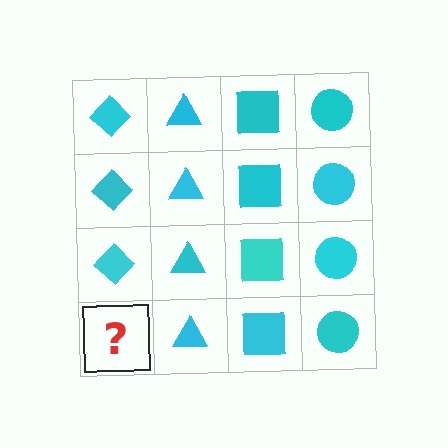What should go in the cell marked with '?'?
The missing cell should contain a cyan diamond.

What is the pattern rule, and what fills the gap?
The rule is that each column has a consistent shape. The gap should be filled with a cyan diamond.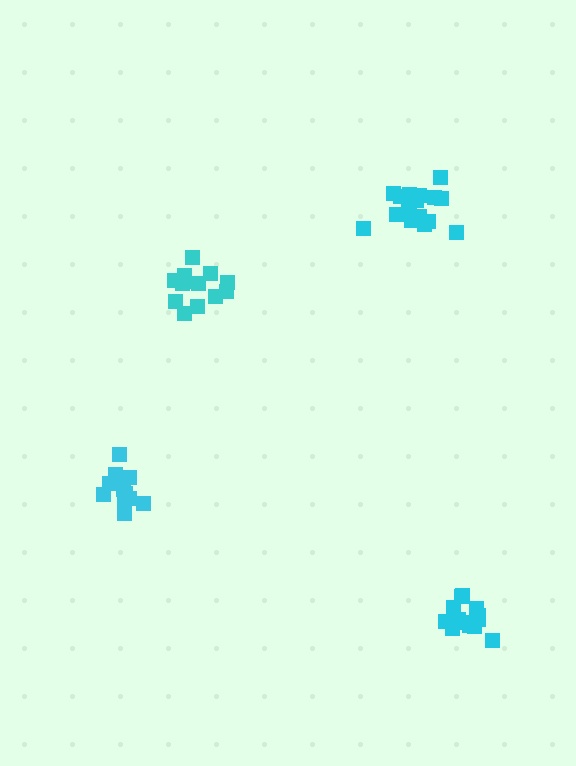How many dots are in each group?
Group 1: 14 dots, Group 2: 17 dots, Group 3: 12 dots, Group 4: 14 dots (57 total).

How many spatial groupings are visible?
There are 4 spatial groupings.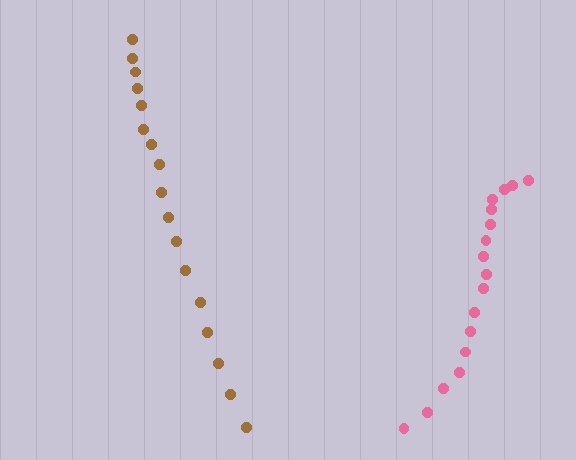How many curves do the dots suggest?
There are 2 distinct paths.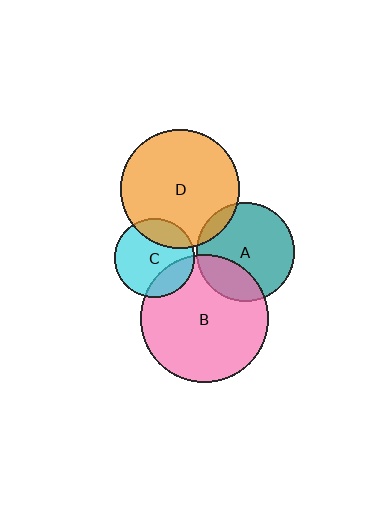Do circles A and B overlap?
Yes.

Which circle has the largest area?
Circle B (pink).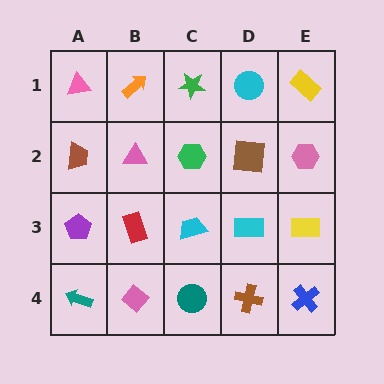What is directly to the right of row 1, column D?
A yellow rectangle.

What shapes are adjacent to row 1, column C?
A green hexagon (row 2, column C), an orange arrow (row 1, column B), a cyan circle (row 1, column D).